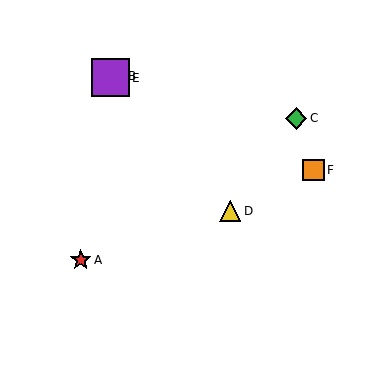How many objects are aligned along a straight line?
3 objects (B, D, E) are aligned along a straight line.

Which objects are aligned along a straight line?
Objects B, D, E are aligned along a straight line.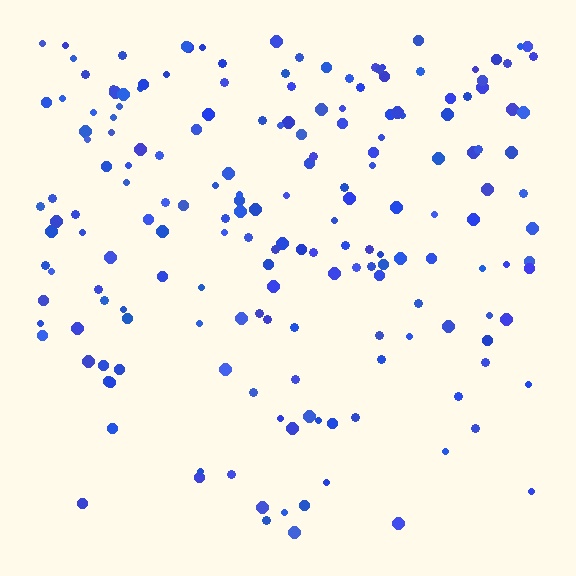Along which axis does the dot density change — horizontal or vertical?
Vertical.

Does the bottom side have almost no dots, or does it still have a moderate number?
Still a moderate number, just noticeably fewer than the top.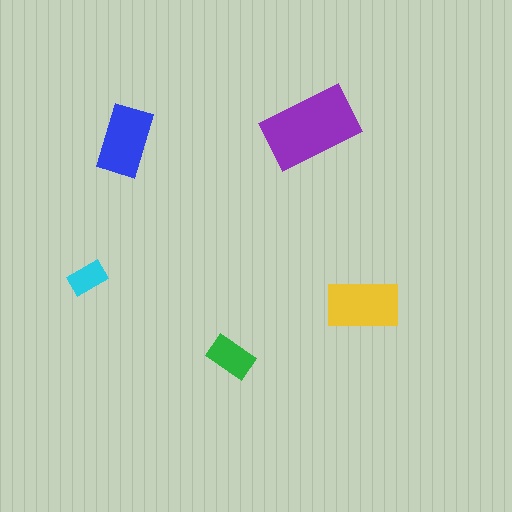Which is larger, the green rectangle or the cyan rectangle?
The green one.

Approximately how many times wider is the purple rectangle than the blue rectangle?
About 1.5 times wider.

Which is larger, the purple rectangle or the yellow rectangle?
The purple one.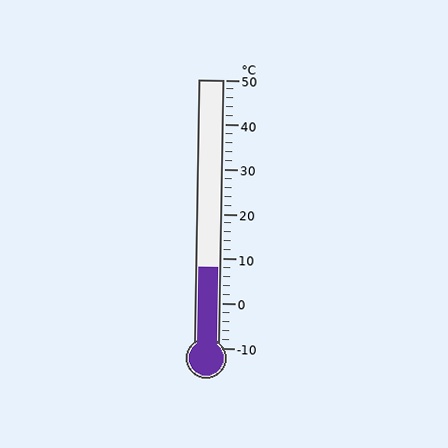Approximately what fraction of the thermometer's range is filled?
The thermometer is filled to approximately 30% of its range.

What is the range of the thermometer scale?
The thermometer scale ranges from -10°C to 50°C.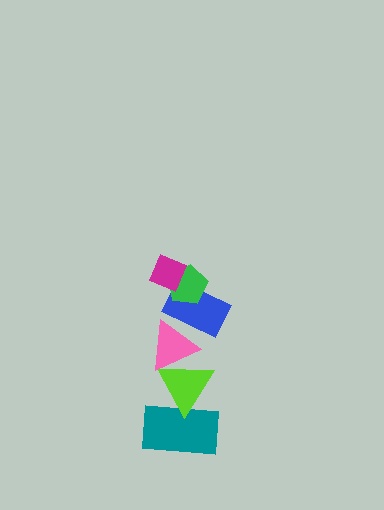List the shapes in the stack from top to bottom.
From top to bottom: the magenta diamond, the green pentagon, the blue rectangle, the pink triangle, the lime triangle, the teal rectangle.